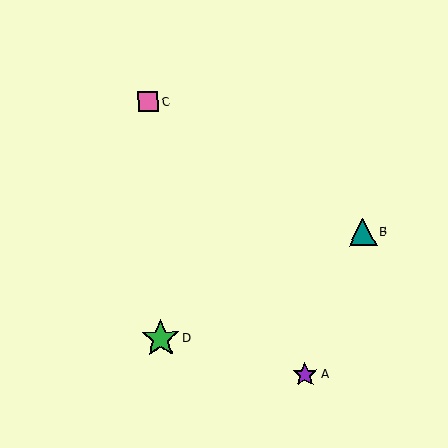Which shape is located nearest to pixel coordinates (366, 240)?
The teal triangle (labeled B) at (363, 232) is nearest to that location.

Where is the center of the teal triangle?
The center of the teal triangle is at (363, 232).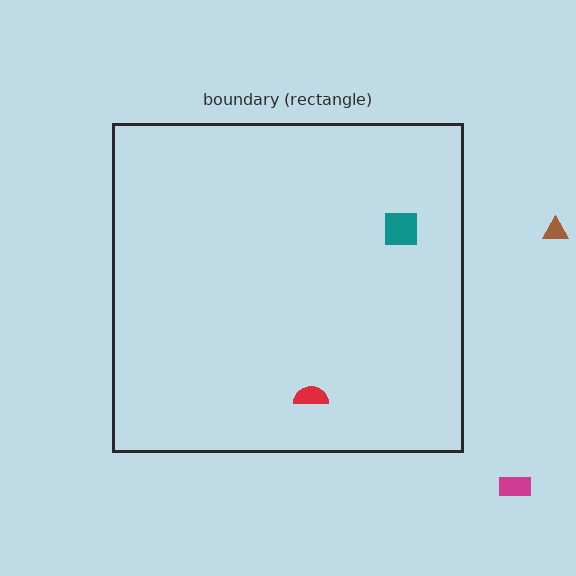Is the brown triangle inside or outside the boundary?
Outside.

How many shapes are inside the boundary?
2 inside, 2 outside.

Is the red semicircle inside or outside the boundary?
Inside.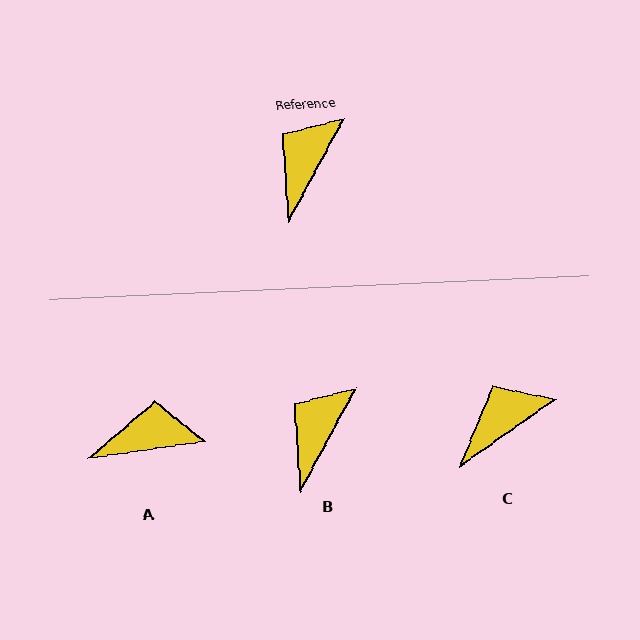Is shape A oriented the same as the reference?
No, it is off by about 53 degrees.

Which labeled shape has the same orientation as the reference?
B.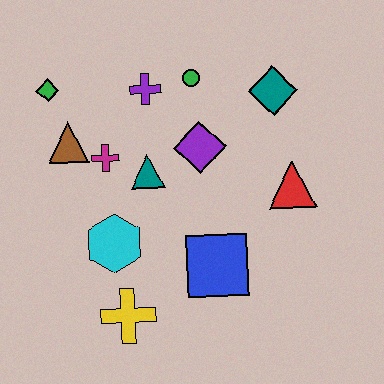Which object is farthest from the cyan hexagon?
The teal diamond is farthest from the cyan hexagon.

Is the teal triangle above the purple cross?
No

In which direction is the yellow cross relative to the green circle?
The yellow cross is below the green circle.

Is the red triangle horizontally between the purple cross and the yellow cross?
No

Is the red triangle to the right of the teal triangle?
Yes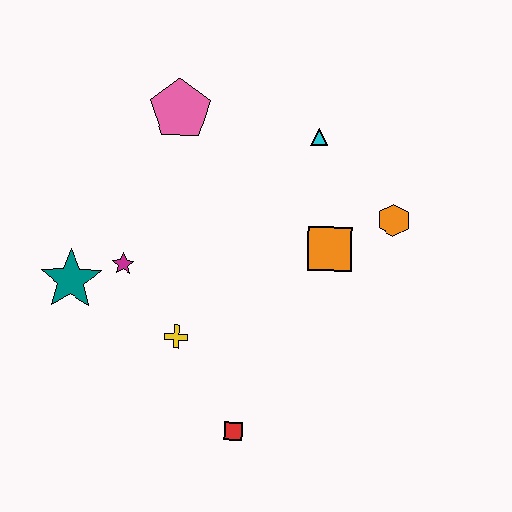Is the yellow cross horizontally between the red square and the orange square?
No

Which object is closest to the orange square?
The orange hexagon is closest to the orange square.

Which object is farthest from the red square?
The pink pentagon is farthest from the red square.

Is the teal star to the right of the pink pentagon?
No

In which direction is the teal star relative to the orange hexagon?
The teal star is to the left of the orange hexagon.